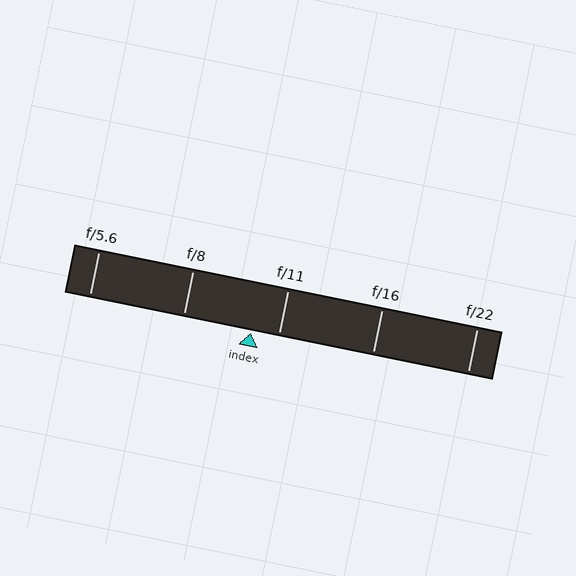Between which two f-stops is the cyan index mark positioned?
The index mark is between f/8 and f/11.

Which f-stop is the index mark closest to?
The index mark is closest to f/11.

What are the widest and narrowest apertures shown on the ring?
The widest aperture shown is f/5.6 and the narrowest is f/22.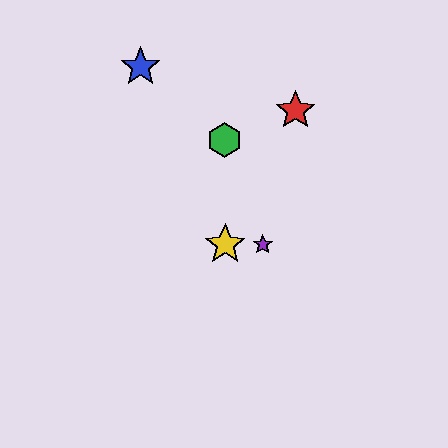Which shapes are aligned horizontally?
The yellow star, the purple star are aligned horizontally.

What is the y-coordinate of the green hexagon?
The green hexagon is at y≈140.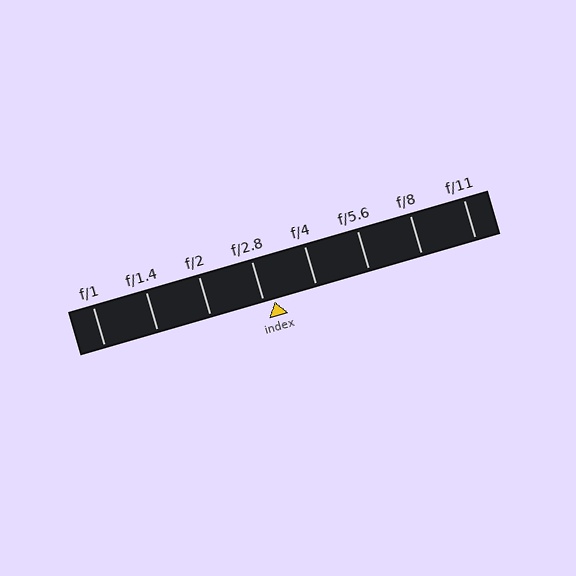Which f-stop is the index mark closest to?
The index mark is closest to f/2.8.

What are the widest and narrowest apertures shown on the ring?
The widest aperture shown is f/1 and the narrowest is f/11.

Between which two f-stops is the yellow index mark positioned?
The index mark is between f/2.8 and f/4.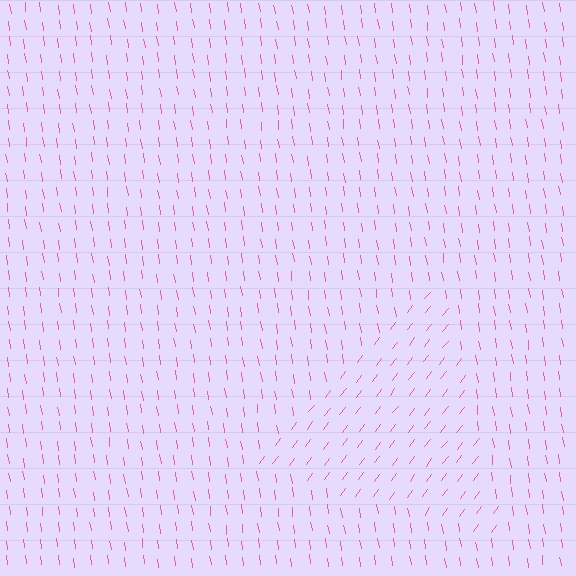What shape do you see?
I see a triangle.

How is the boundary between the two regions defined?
The boundary is defined purely by a change in line orientation (approximately 45 degrees difference). All lines are the same color and thickness.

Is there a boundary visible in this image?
Yes, there is a texture boundary formed by a change in line orientation.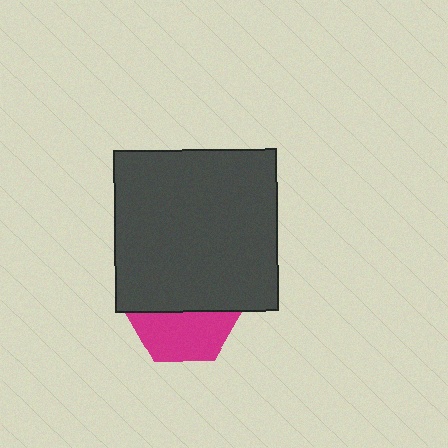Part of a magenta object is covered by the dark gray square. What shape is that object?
It is a hexagon.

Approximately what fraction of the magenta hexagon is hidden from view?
Roughly 53% of the magenta hexagon is hidden behind the dark gray square.